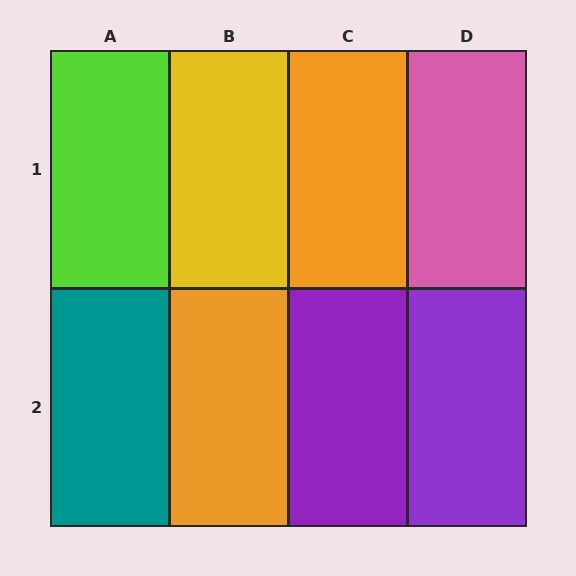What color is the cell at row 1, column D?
Pink.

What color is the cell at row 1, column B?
Yellow.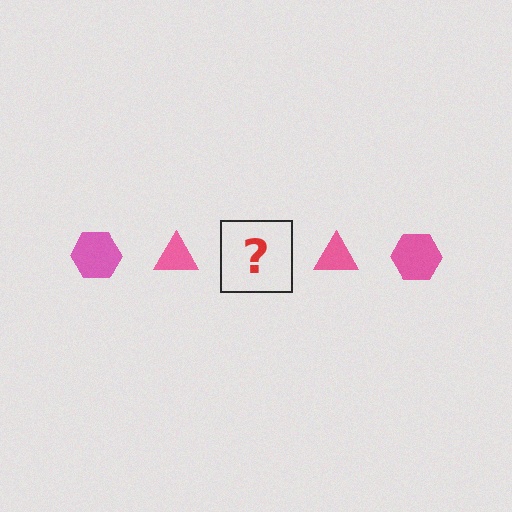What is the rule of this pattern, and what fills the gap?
The rule is that the pattern cycles through hexagon, triangle shapes in pink. The gap should be filled with a pink hexagon.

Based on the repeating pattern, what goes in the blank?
The blank should be a pink hexagon.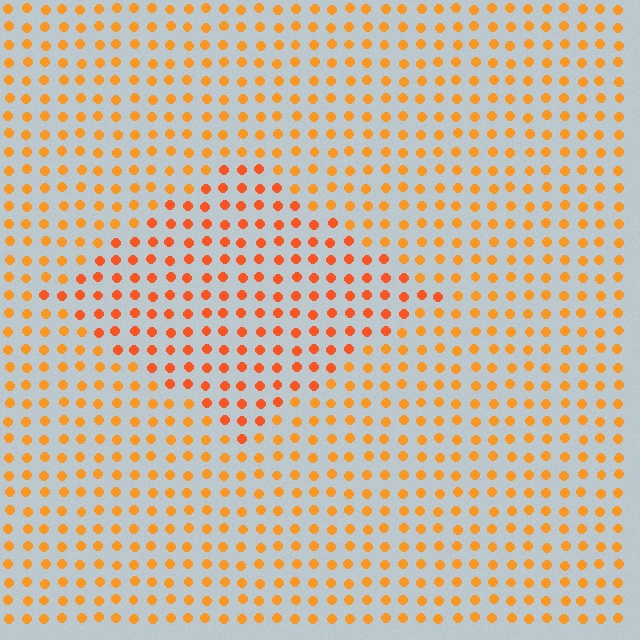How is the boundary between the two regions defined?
The boundary is defined purely by a slight shift in hue (about 19 degrees). Spacing, size, and orientation are identical on both sides.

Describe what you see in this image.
The image is filled with small orange elements in a uniform arrangement. A diamond-shaped region is visible where the elements are tinted to a slightly different hue, forming a subtle color boundary.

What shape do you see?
I see a diamond.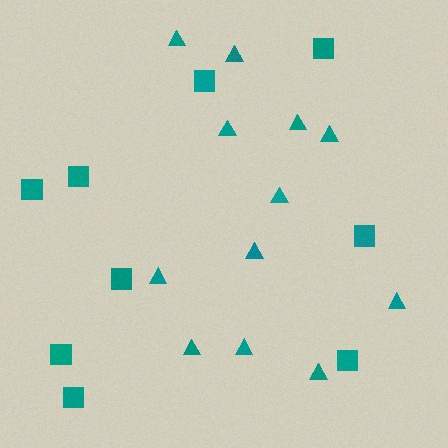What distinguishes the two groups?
There are 2 groups: one group of triangles (12) and one group of squares (9).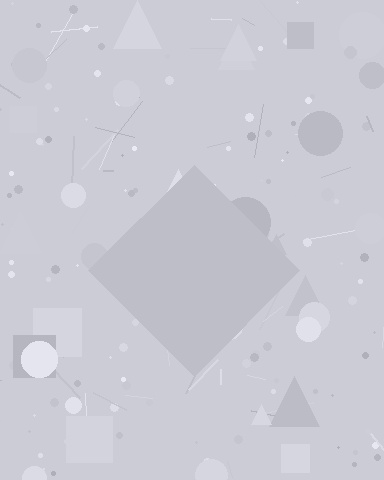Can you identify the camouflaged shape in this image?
The camouflaged shape is a diamond.